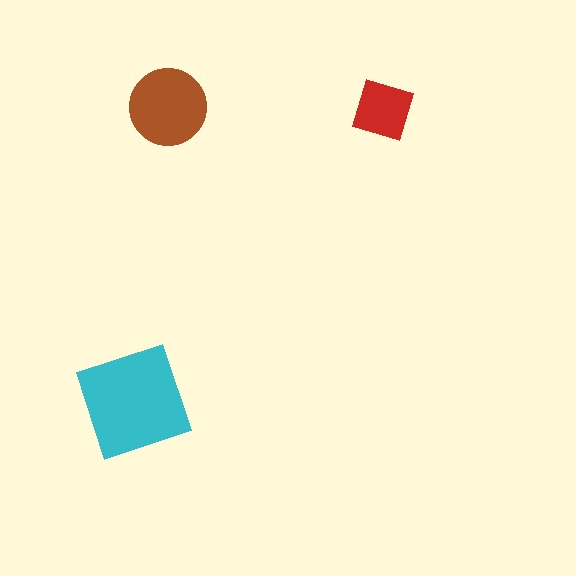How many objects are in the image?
There are 3 objects in the image.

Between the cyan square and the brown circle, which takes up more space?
The cyan square.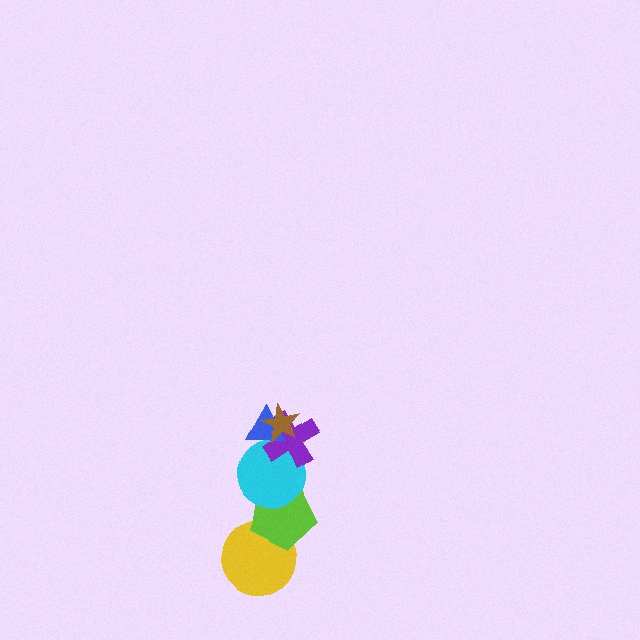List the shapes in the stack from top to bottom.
From top to bottom: the brown star, the blue triangle, the purple cross, the cyan circle, the lime pentagon, the yellow circle.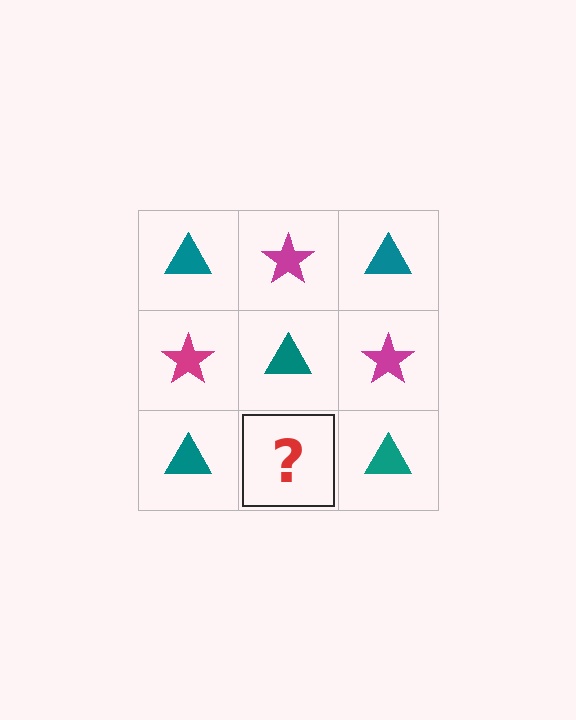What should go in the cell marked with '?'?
The missing cell should contain a magenta star.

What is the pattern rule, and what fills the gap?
The rule is that it alternates teal triangle and magenta star in a checkerboard pattern. The gap should be filled with a magenta star.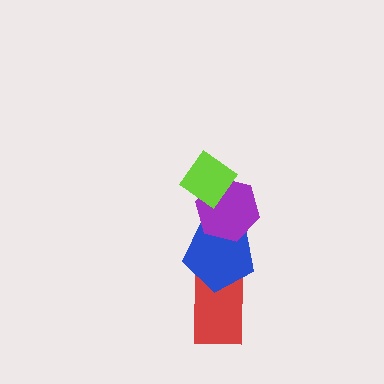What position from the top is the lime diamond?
The lime diamond is 1st from the top.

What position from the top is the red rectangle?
The red rectangle is 4th from the top.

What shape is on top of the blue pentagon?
The purple hexagon is on top of the blue pentagon.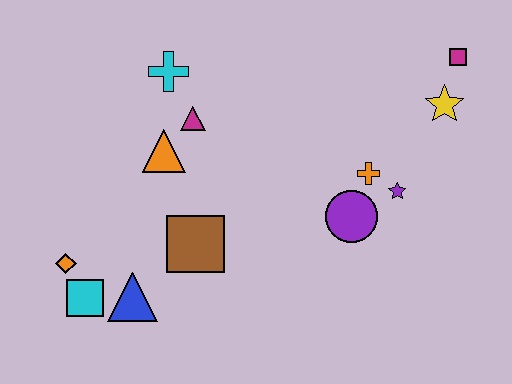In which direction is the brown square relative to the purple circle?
The brown square is to the left of the purple circle.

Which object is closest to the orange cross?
The purple star is closest to the orange cross.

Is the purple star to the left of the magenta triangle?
No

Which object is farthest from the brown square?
The magenta square is farthest from the brown square.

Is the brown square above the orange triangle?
No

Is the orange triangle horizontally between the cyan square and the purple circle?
Yes